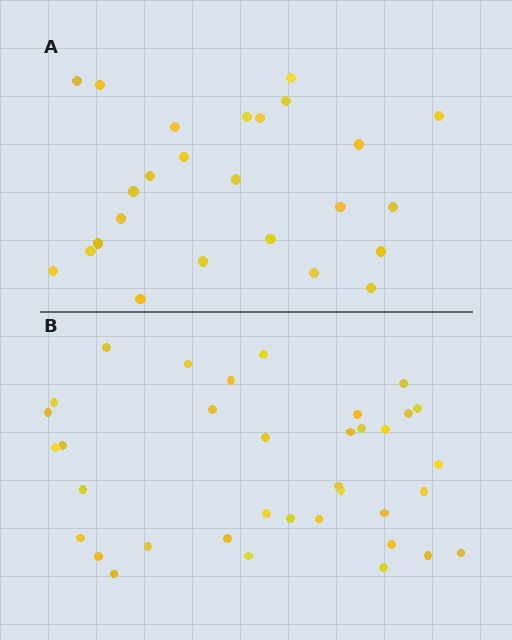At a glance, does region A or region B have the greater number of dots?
Region B (the bottom region) has more dots.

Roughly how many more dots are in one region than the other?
Region B has roughly 12 or so more dots than region A.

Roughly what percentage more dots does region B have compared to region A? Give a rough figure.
About 45% more.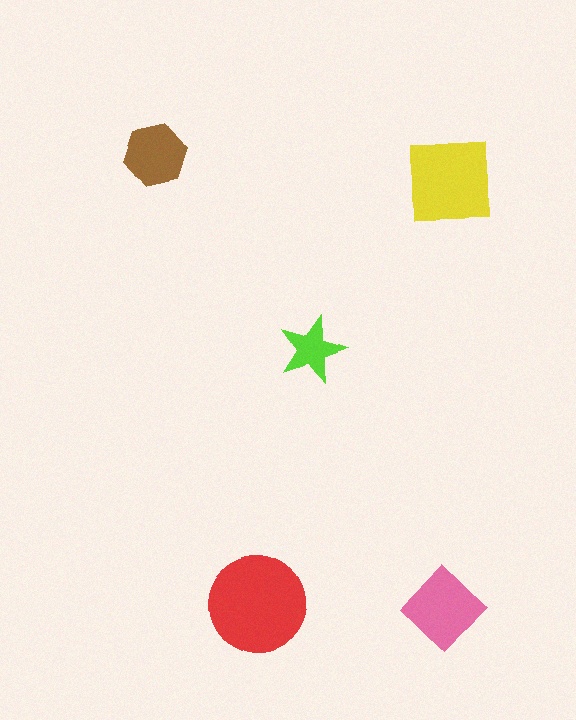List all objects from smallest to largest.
The lime star, the brown hexagon, the pink diamond, the yellow square, the red circle.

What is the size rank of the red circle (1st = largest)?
1st.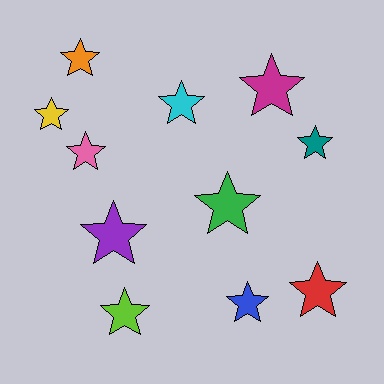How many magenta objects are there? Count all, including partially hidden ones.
There is 1 magenta object.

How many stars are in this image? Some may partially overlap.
There are 11 stars.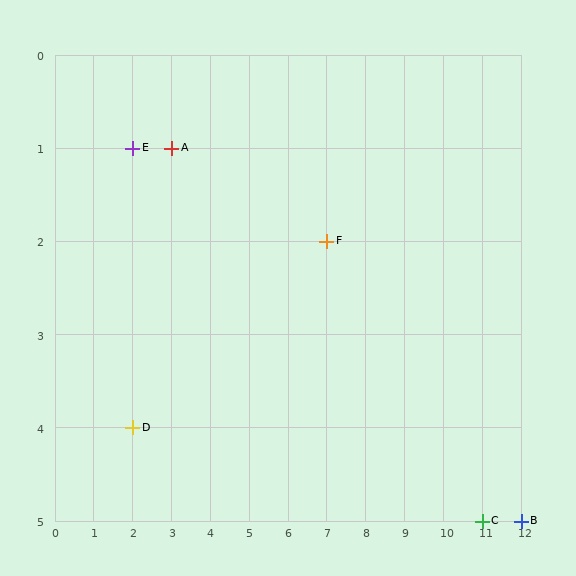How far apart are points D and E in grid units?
Points D and E are 3 rows apart.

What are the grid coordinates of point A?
Point A is at grid coordinates (3, 1).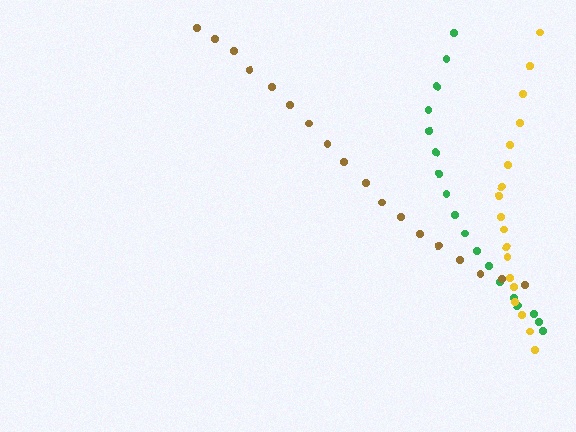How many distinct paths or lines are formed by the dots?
There are 3 distinct paths.